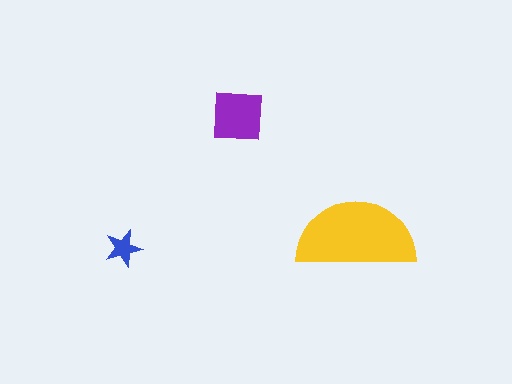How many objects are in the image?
There are 3 objects in the image.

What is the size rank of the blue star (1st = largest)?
3rd.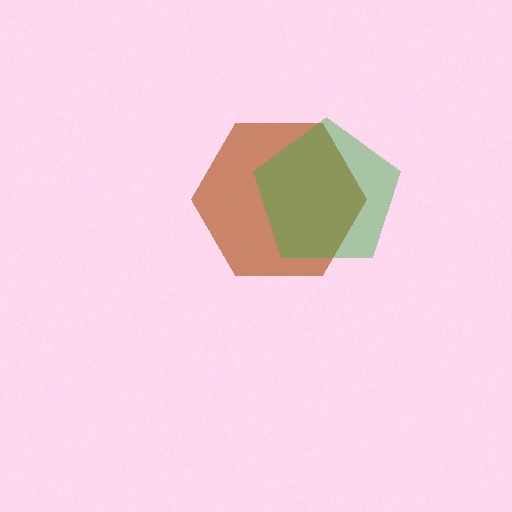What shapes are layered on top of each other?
The layered shapes are: a brown hexagon, a green pentagon.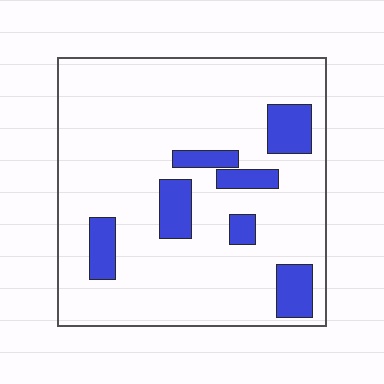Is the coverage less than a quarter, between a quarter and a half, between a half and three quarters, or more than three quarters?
Less than a quarter.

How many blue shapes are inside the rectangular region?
7.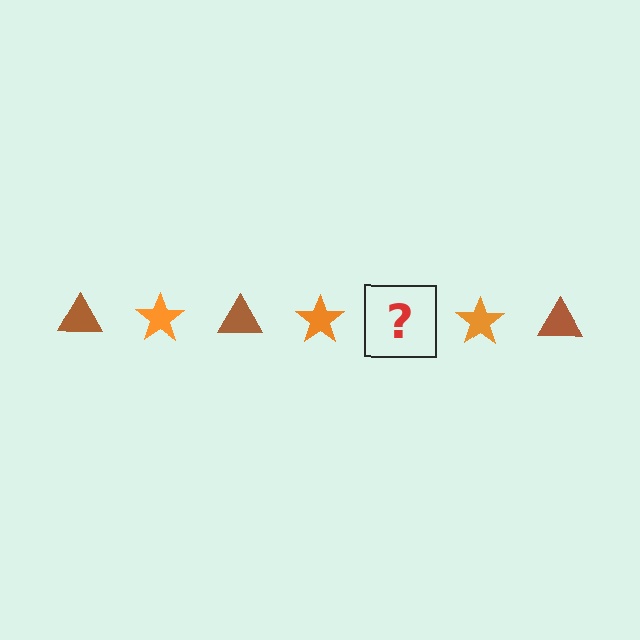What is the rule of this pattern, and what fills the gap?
The rule is that the pattern alternates between brown triangle and orange star. The gap should be filled with a brown triangle.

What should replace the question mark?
The question mark should be replaced with a brown triangle.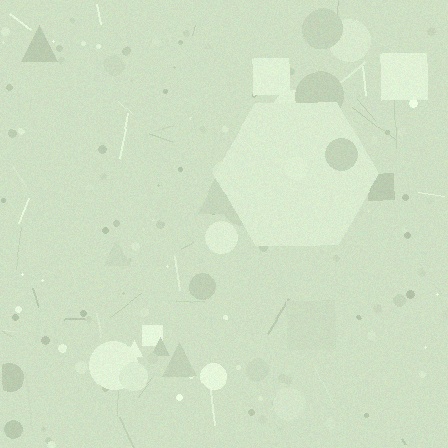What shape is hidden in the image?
A hexagon is hidden in the image.